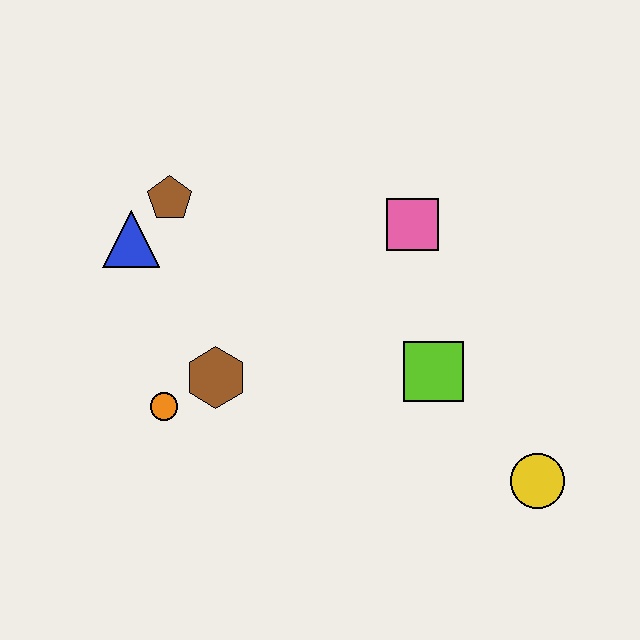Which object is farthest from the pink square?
The orange circle is farthest from the pink square.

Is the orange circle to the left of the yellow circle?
Yes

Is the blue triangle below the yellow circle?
No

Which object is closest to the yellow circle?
The lime square is closest to the yellow circle.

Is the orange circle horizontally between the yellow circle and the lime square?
No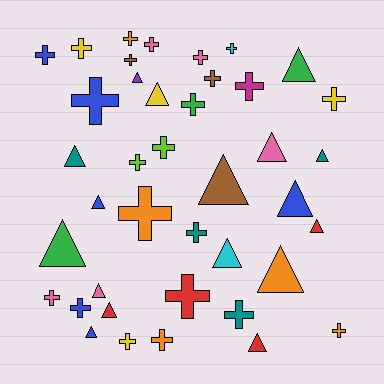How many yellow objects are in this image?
There are 4 yellow objects.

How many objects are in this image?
There are 40 objects.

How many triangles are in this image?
There are 17 triangles.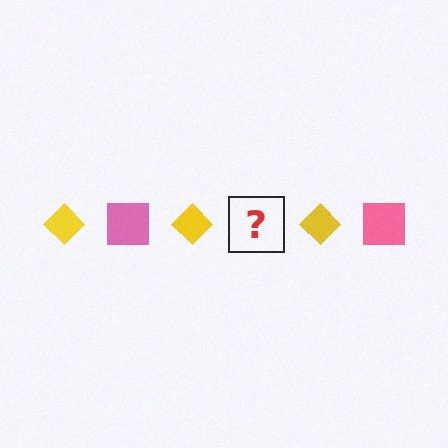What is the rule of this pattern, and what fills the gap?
The rule is that the pattern alternates between yellow diamond and pink square. The gap should be filled with a pink square.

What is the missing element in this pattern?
The missing element is a pink square.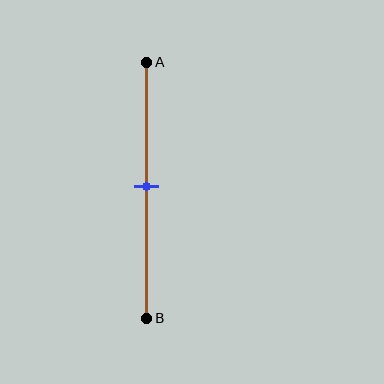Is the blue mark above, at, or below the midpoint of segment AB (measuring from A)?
The blue mark is approximately at the midpoint of segment AB.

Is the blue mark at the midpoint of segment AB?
Yes, the mark is approximately at the midpoint.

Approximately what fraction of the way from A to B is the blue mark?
The blue mark is approximately 50% of the way from A to B.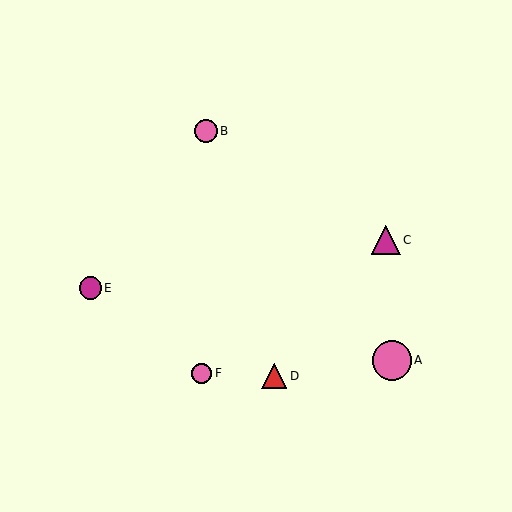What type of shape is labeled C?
Shape C is a magenta triangle.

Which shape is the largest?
The pink circle (labeled A) is the largest.